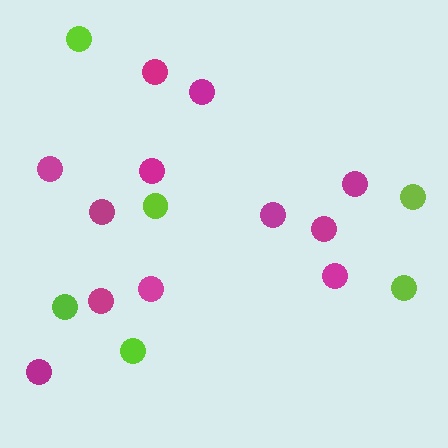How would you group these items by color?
There are 2 groups: one group of lime circles (6) and one group of magenta circles (12).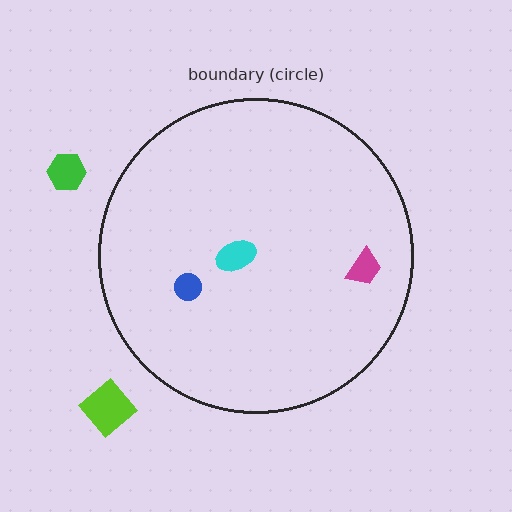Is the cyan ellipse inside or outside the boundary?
Inside.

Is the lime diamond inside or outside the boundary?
Outside.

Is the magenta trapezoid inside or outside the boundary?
Inside.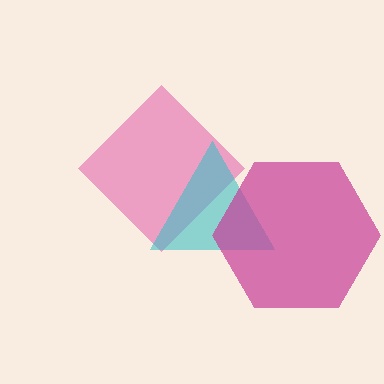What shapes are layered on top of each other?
The layered shapes are: a pink diamond, a cyan triangle, a magenta hexagon.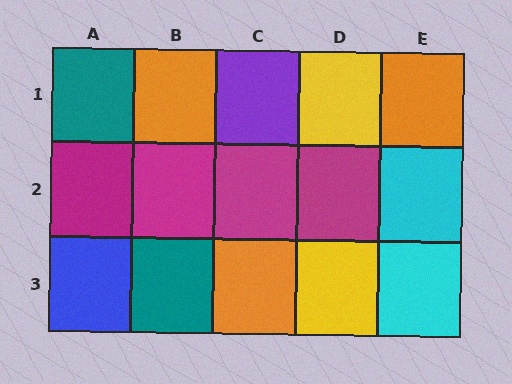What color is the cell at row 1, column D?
Yellow.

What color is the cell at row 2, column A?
Magenta.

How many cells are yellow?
2 cells are yellow.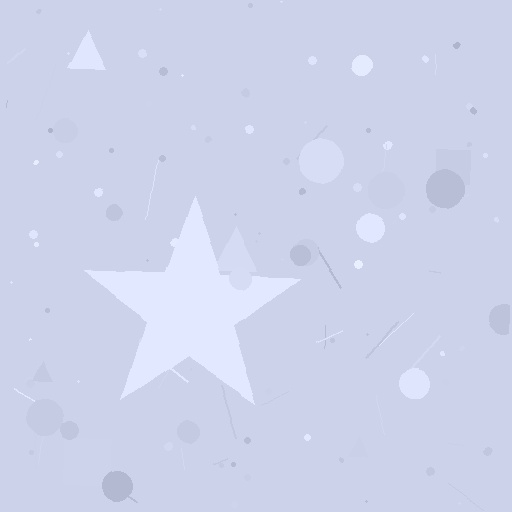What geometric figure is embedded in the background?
A star is embedded in the background.